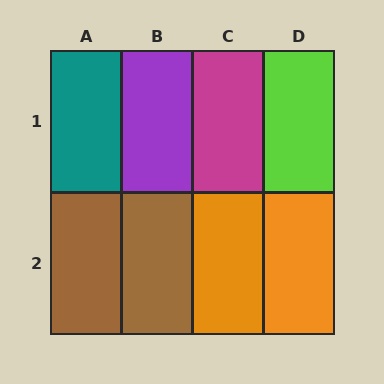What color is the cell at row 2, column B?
Brown.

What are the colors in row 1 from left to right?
Teal, purple, magenta, lime.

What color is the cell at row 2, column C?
Orange.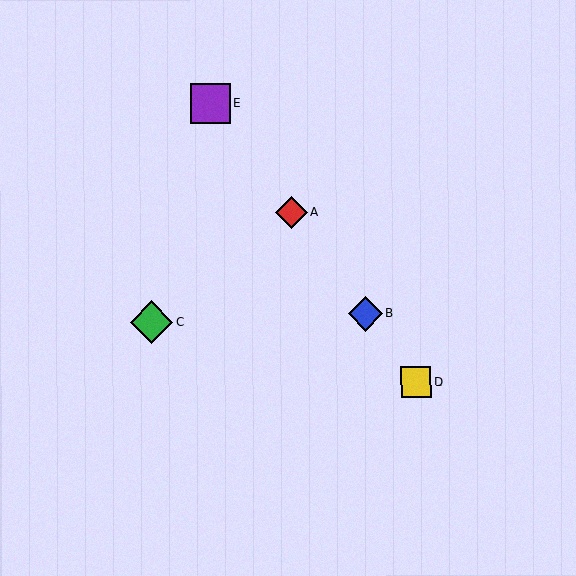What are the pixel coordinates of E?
Object E is at (211, 104).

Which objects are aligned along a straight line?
Objects A, B, D, E are aligned along a straight line.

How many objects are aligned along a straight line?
4 objects (A, B, D, E) are aligned along a straight line.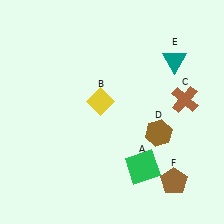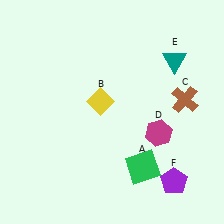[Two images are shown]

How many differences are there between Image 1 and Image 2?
There are 2 differences between the two images.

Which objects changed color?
D changed from brown to magenta. F changed from brown to purple.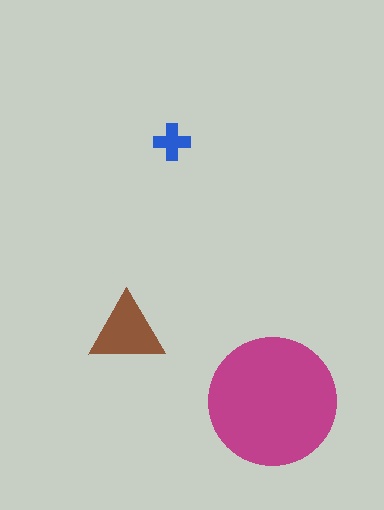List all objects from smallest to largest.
The blue cross, the brown triangle, the magenta circle.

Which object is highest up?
The blue cross is topmost.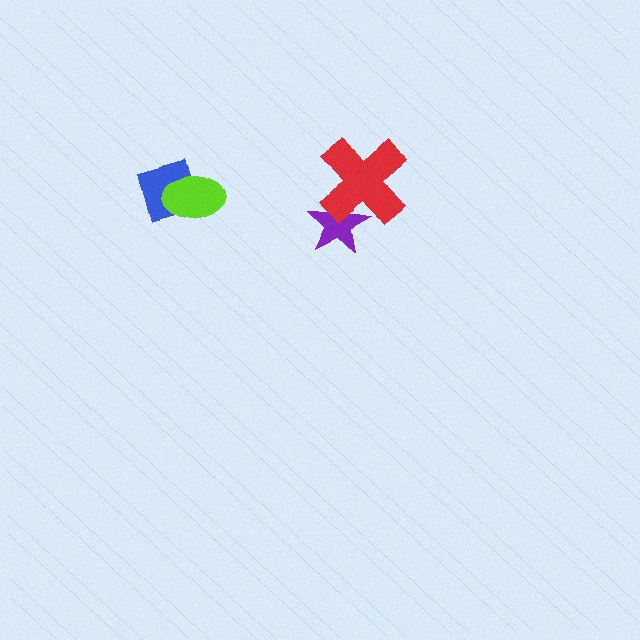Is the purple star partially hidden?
Yes, it is partially covered by another shape.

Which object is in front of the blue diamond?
The lime ellipse is in front of the blue diamond.